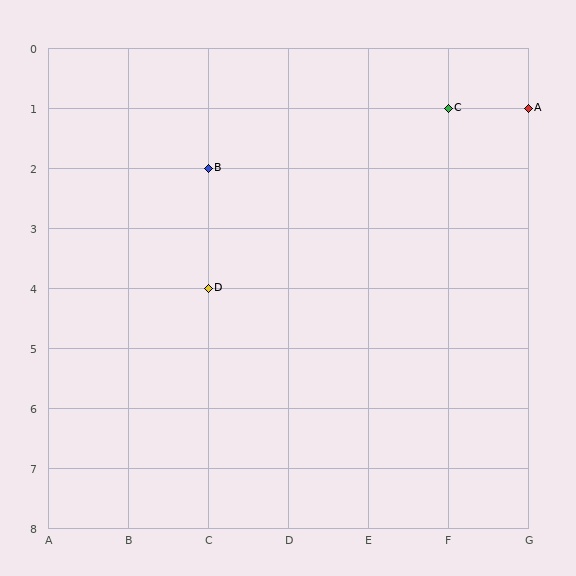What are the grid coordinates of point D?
Point D is at grid coordinates (C, 4).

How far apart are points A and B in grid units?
Points A and B are 4 columns and 1 row apart (about 4.1 grid units diagonally).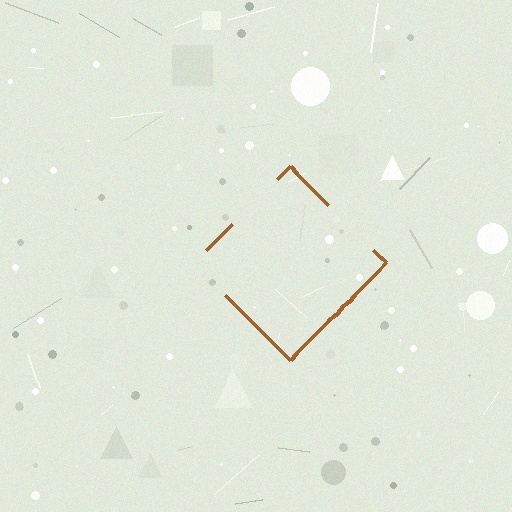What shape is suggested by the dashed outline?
The dashed outline suggests a diamond.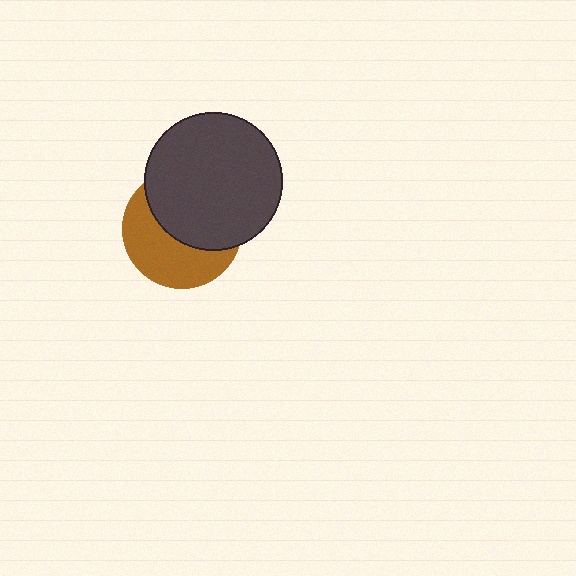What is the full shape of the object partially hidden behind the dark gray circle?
The partially hidden object is a brown circle.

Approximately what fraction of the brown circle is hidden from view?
Roughly 53% of the brown circle is hidden behind the dark gray circle.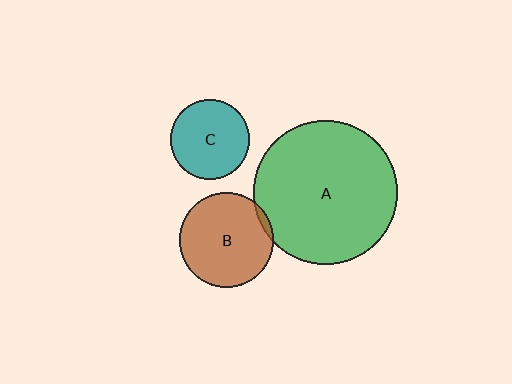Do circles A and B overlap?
Yes.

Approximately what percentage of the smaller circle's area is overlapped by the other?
Approximately 5%.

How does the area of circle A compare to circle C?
Approximately 3.3 times.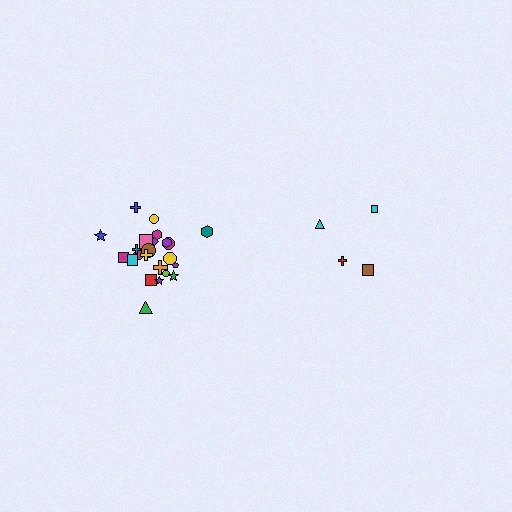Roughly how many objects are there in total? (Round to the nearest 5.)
Roughly 30 objects in total.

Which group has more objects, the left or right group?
The left group.